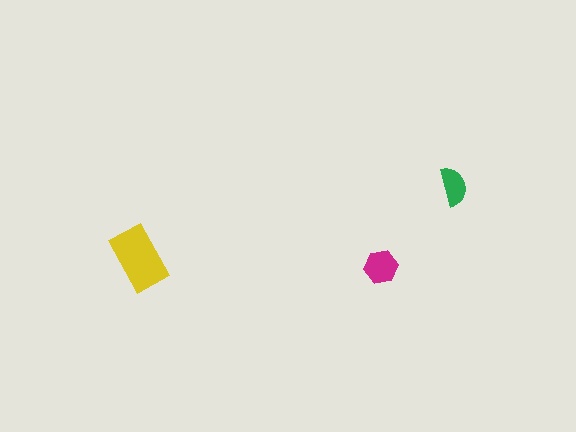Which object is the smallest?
The green semicircle.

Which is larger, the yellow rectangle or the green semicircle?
The yellow rectangle.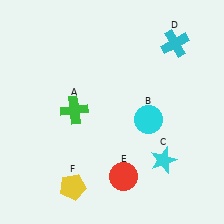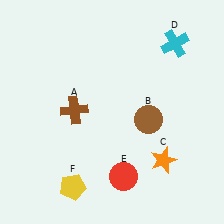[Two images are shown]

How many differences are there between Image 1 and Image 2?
There are 3 differences between the two images.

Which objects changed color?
A changed from green to brown. B changed from cyan to brown. C changed from cyan to orange.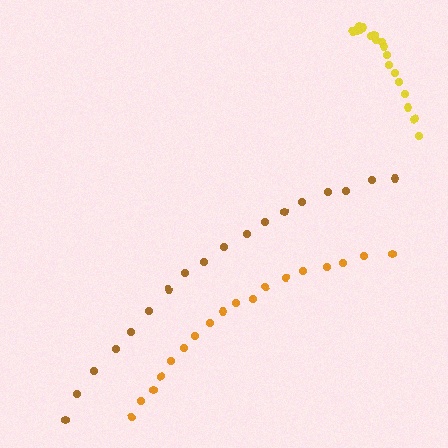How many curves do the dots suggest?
There are 3 distinct paths.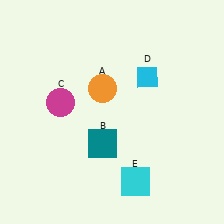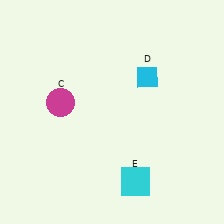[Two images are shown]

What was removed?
The teal square (B), the orange circle (A) were removed in Image 2.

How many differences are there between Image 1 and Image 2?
There are 2 differences between the two images.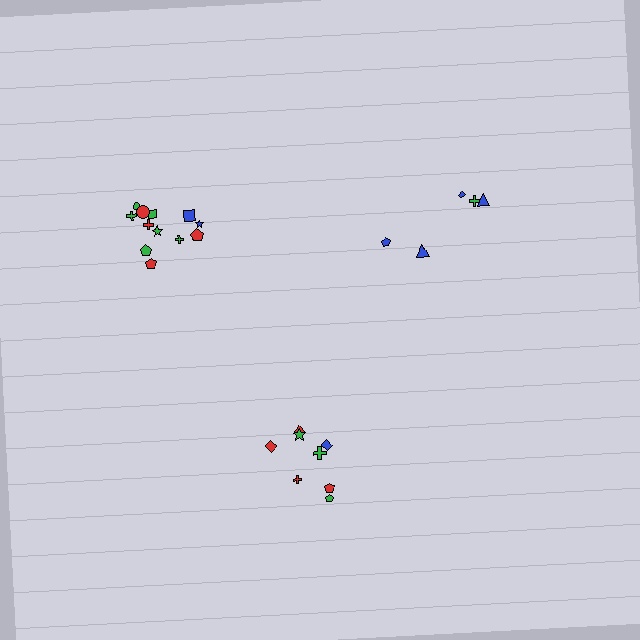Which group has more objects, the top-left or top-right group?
The top-left group.